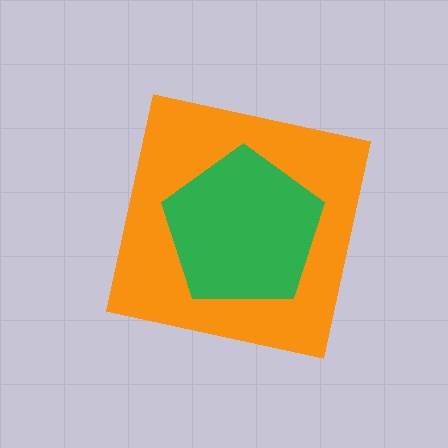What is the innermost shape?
The green pentagon.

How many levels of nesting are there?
2.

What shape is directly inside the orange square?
The green pentagon.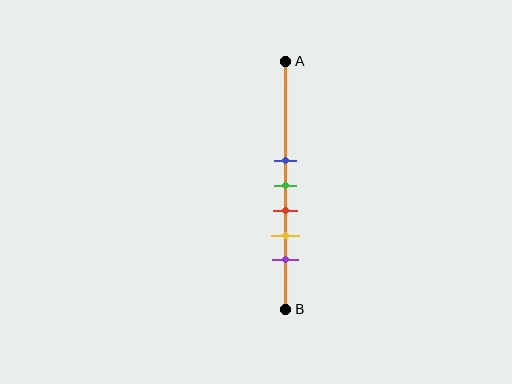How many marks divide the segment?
There are 5 marks dividing the segment.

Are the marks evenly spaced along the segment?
Yes, the marks are approximately evenly spaced.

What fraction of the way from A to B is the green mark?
The green mark is approximately 50% (0.5) of the way from A to B.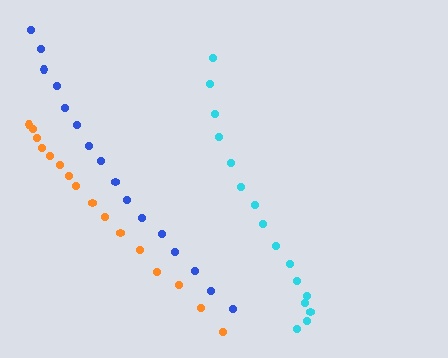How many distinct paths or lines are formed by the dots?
There are 3 distinct paths.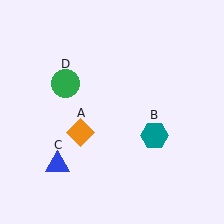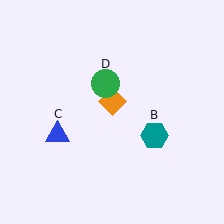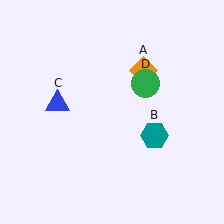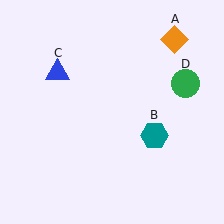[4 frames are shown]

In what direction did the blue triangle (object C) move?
The blue triangle (object C) moved up.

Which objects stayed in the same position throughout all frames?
Teal hexagon (object B) remained stationary.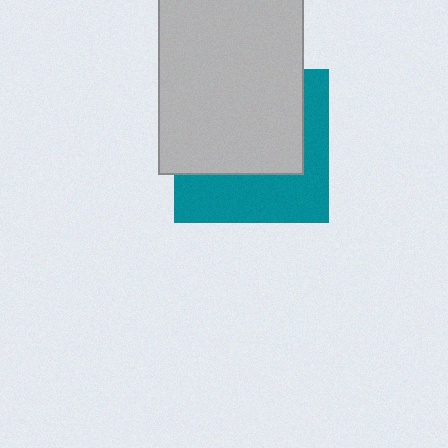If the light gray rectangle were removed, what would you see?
You would see the complete teal square.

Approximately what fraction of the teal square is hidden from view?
Roughly 57% of the teal square is hidden behind the light gray rectangle.